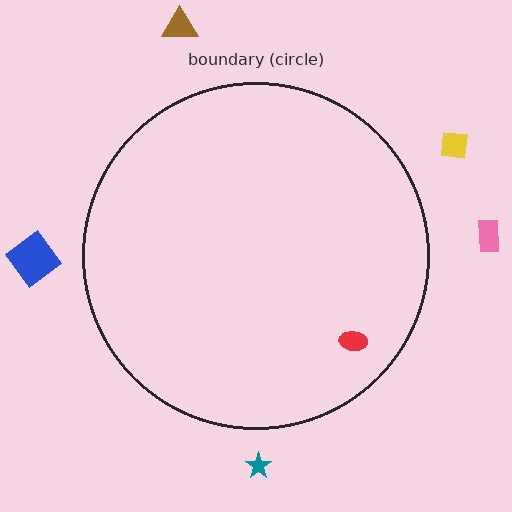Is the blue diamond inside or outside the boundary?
Outside.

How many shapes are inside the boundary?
1 inside, 5 outside.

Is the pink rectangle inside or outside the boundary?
Outside.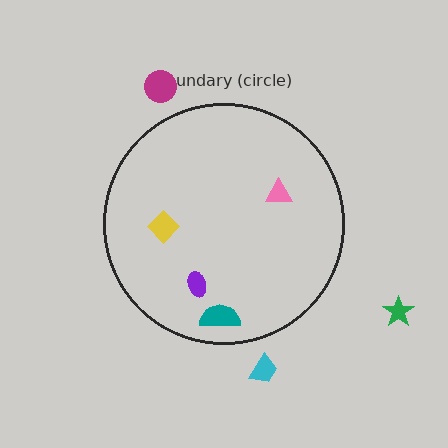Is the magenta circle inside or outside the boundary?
Outside.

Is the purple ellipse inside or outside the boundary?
Inside.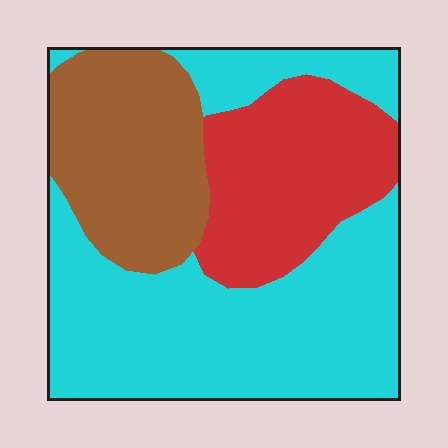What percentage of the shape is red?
Red covers 24% of the shape.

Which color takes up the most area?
Cyan, at roughly 50%.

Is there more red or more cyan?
Cyan.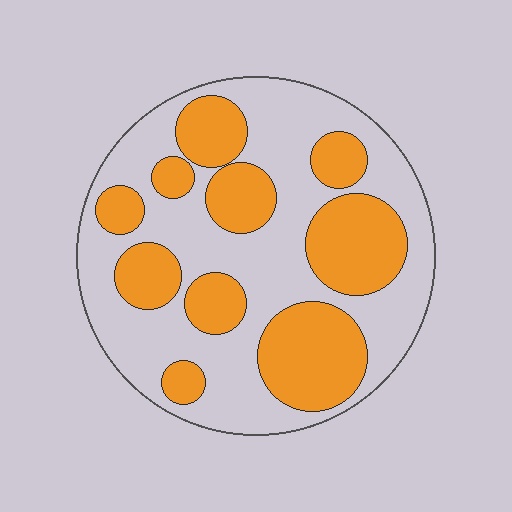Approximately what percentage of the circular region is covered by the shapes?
Approximately 40%.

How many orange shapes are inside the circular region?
10.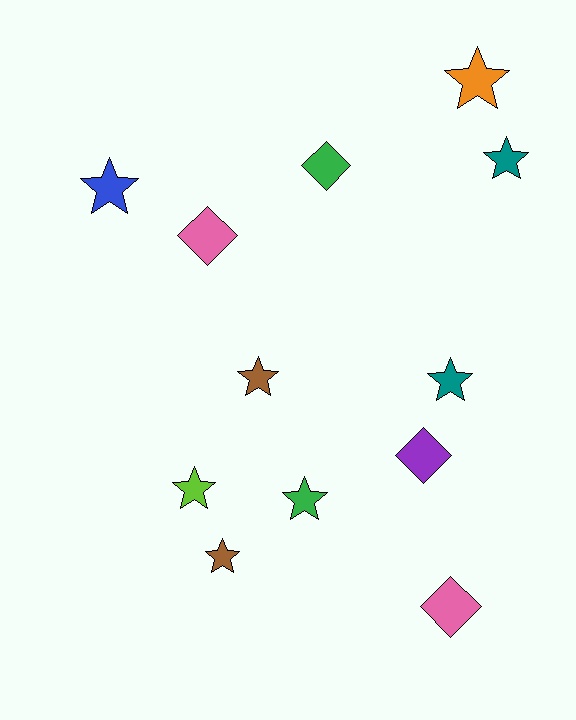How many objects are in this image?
There are 12 objects.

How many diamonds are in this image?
There are 4 diamonds.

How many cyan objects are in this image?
There are no cyan objects.